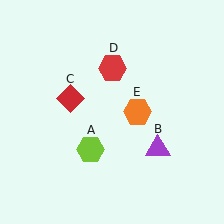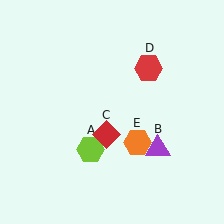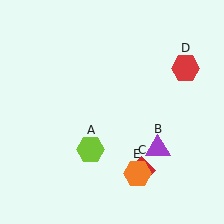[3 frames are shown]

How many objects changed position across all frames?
3 objects changed position: red diamond (object C), red hexagon (object D), orange hexagon (object E).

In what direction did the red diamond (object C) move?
The red diamond (object C) moved down and to the right.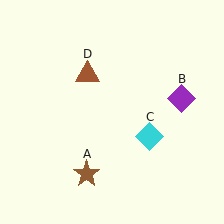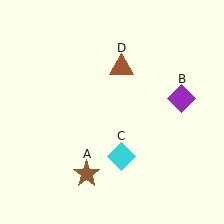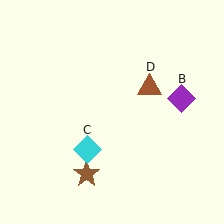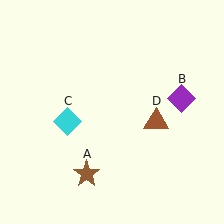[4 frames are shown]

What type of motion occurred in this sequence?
The cyan diamond (object C), brown triangle (object D) rotated clockwise around the center of the scene.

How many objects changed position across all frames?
2 objects changed position: cyan diamond (object C), brown triangle (object D).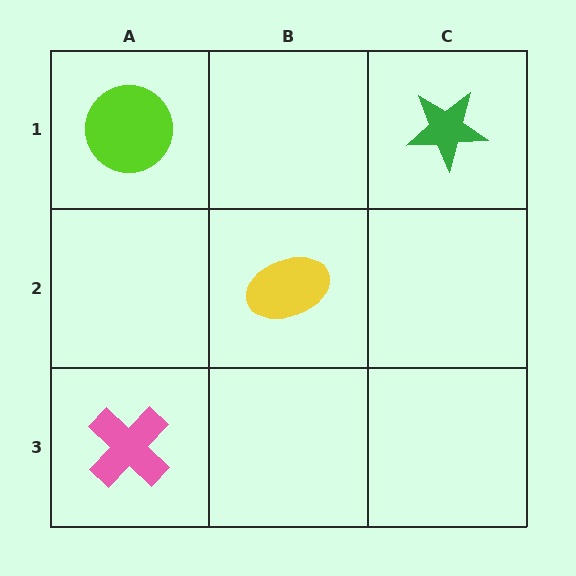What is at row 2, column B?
A yellow ellipse.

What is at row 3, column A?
A pink cross.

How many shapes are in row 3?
1 shape.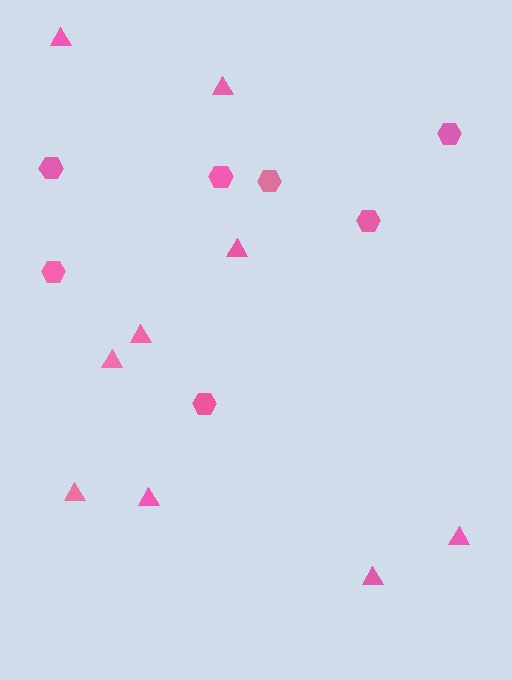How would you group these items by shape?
There are 2 groups: one group of hexagons (7) and one group of triangles (9).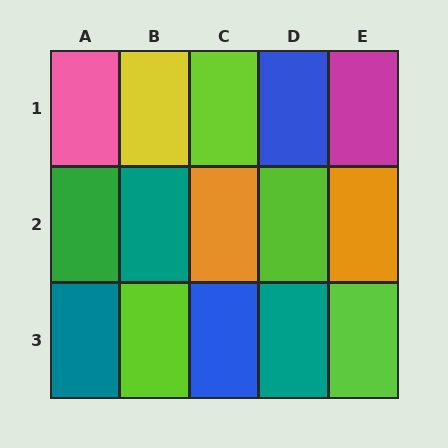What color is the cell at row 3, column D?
Teal.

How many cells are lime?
4 cells are lime.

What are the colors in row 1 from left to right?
Pink, yellow, lime, blue, magenta.